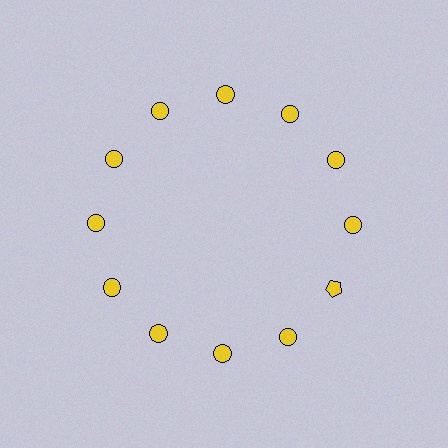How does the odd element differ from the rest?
It has a different shape: pentagon instead of circle.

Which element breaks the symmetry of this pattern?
The yellow pentagon at roughly the 4 o'clock position breaks the symmetry. All other shapes are yellow circles.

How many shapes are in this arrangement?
There are 12 shapes arranged in a ring pattern.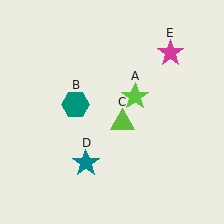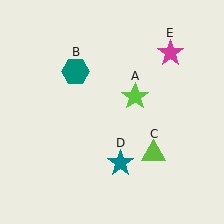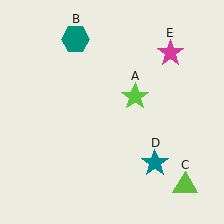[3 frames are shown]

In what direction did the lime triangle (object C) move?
The lime triangle (object C) moved down and to the right.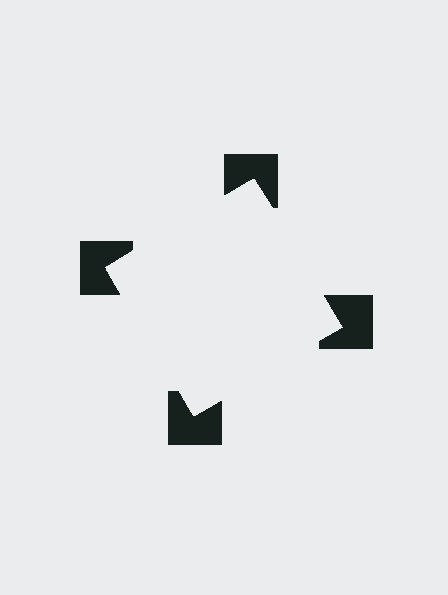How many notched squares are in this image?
There are 4 — one at each vertex of the illusory square.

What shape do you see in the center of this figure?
An illusory square — its edges are inferred from the aligned wedge cuts in the notched squares, not physically drawn.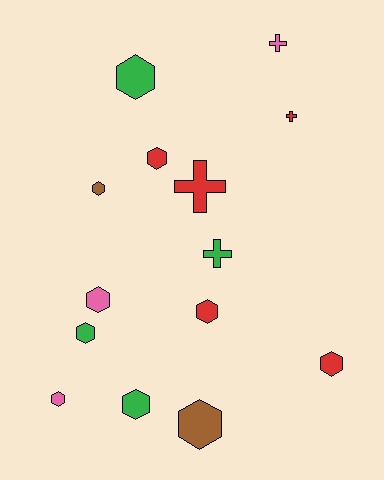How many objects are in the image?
There are 14 objects.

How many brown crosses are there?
There are no brown crosses.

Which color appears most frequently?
Red, with 5 objects.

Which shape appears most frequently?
Hexagon, with 10 objects.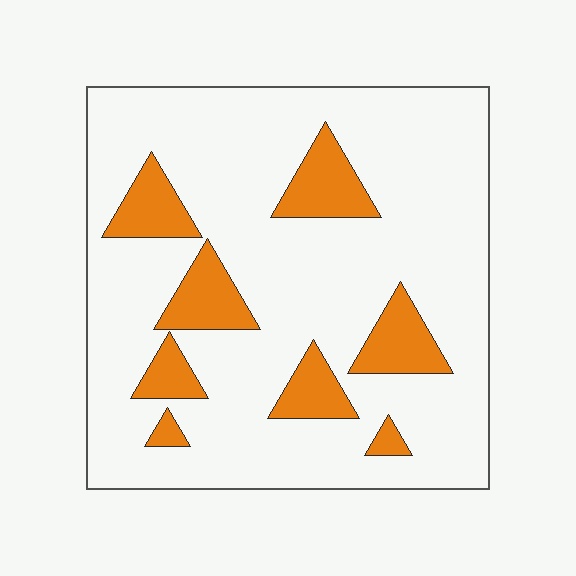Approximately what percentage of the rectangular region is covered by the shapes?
Approximately 15%.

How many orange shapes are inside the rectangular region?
8.